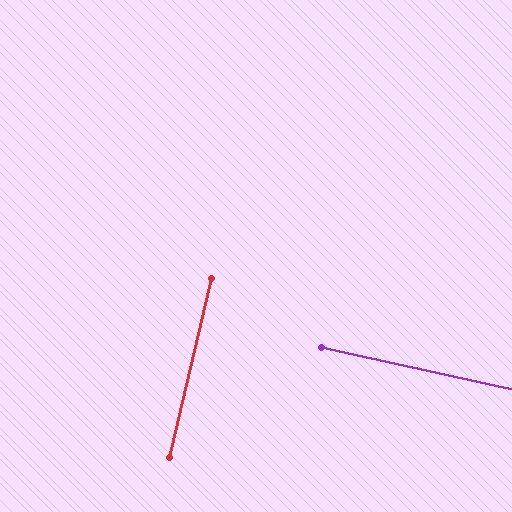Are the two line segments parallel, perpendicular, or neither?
Perpendicular — they meet at approximately 89°.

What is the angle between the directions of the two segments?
Approximately 89 degrees.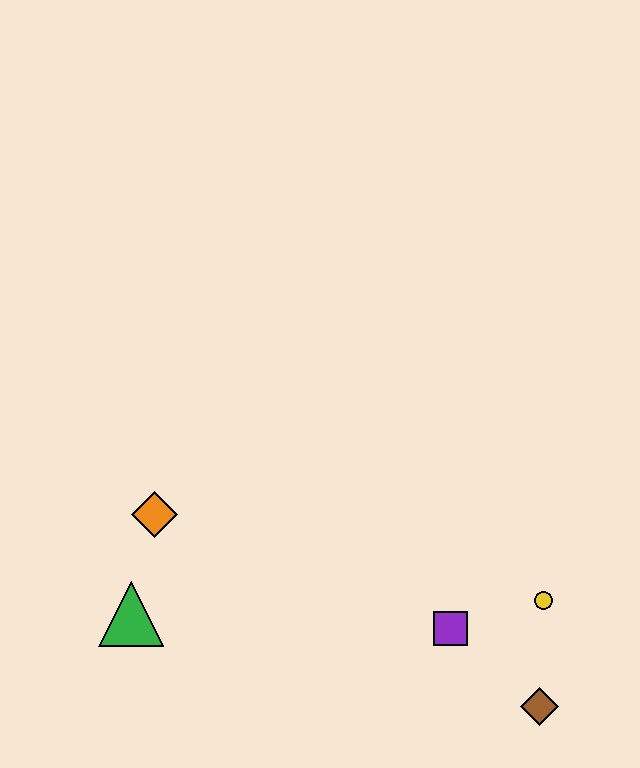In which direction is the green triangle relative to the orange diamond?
The green triangle is below the orange diamond.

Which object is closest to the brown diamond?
The yellow circle is closest to the brown diamond.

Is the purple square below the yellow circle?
Yes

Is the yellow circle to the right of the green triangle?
Yes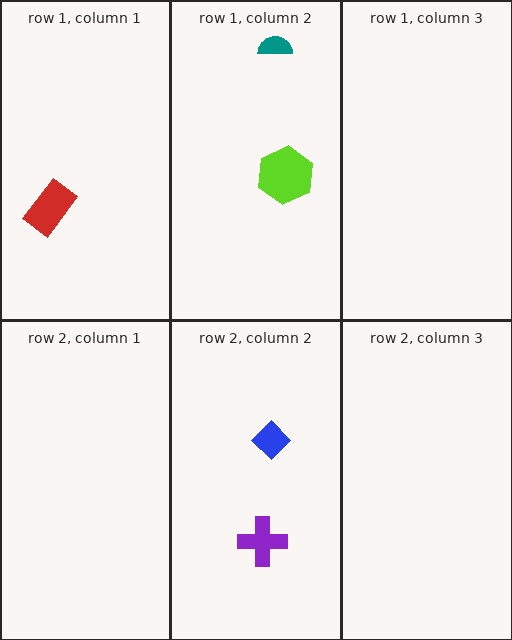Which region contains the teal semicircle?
The row 1, column 2 region.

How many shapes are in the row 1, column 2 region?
2.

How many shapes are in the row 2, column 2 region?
2.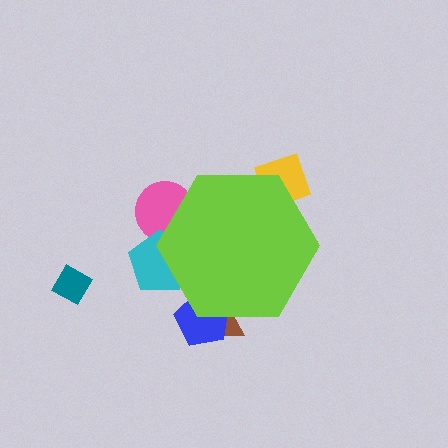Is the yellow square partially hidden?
Yes, the yellow square is partially hidden behind the lime hexagon.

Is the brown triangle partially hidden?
Yes, the brown triangle is partially hidden behind the lime hexagon.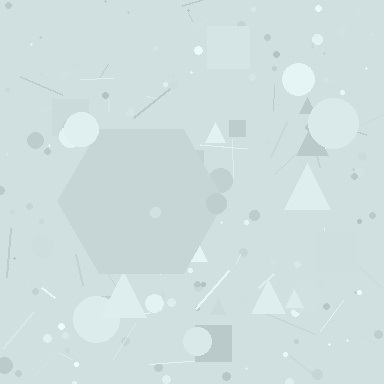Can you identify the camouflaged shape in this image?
The camouflaged shape is a hexagon.